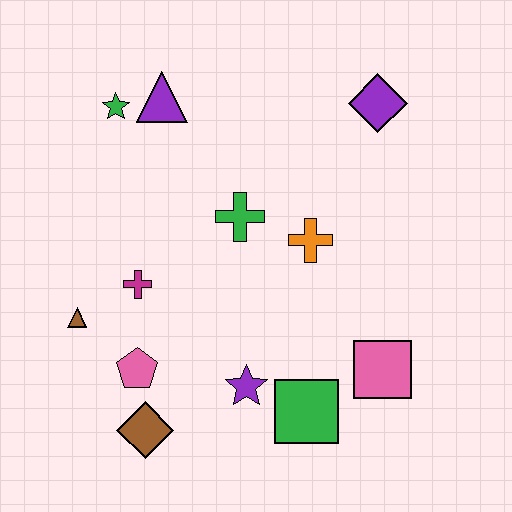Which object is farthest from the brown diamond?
The purple diamond is farthest from the brown diamond.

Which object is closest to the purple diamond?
The orange cross is closest to the purple diamond.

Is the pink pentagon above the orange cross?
No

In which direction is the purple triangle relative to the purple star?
The purple triangle is above the purple star.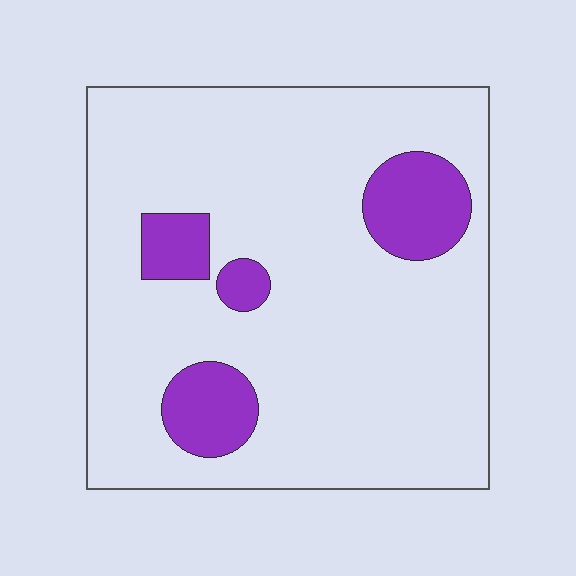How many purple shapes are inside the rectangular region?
4.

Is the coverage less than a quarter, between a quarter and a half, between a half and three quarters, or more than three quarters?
Less than a quarter.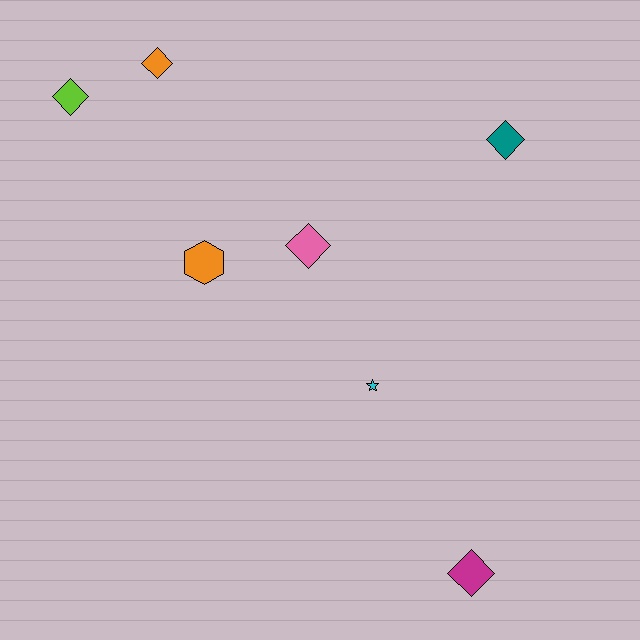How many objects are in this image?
There are 7 objects.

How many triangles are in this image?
There are no triangles.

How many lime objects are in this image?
There is 1 lime object.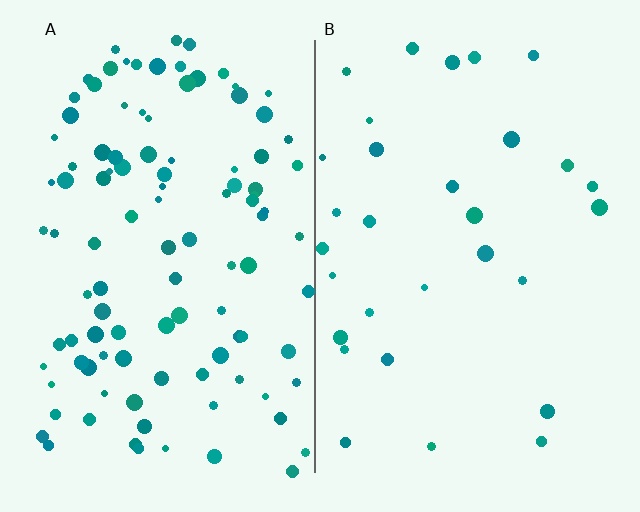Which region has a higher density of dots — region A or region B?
A (the left).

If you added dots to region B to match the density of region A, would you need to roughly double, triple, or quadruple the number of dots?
Approximately quadruple.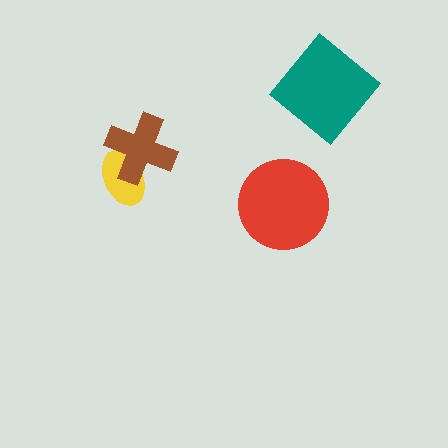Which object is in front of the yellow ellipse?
The brown cross is in front of the yellow ellipse.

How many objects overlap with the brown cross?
1 object overlaps with the brown cross.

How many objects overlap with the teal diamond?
0 objects overlap with the teal diamond.